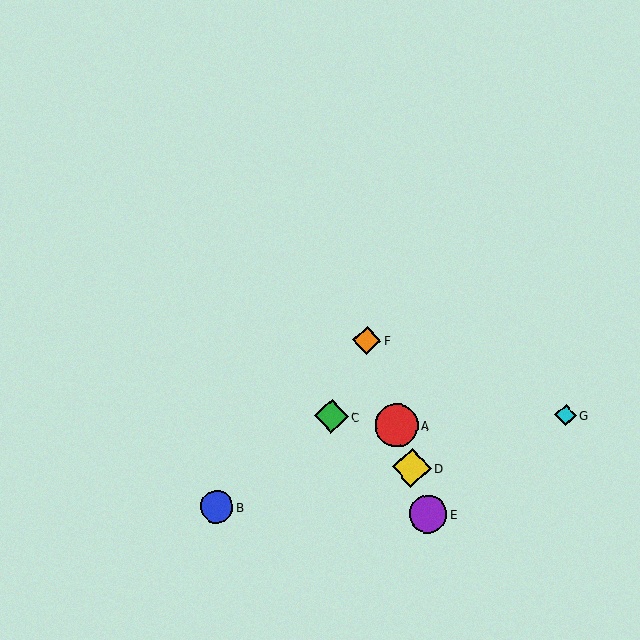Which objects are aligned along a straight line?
Objects A, D, E, F are aligned along a straight line.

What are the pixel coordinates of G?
Object G is at (566, 415).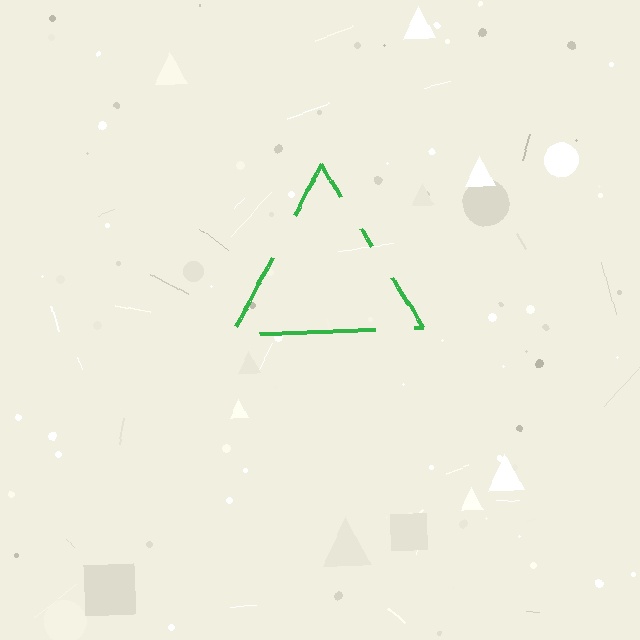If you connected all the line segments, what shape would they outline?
They would outline a triangle.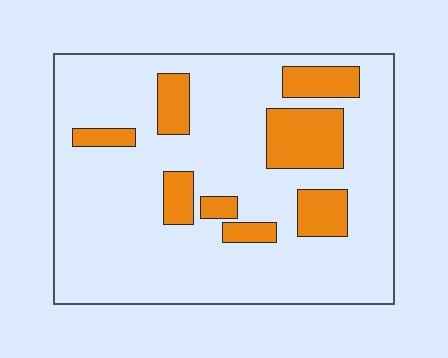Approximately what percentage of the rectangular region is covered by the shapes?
Approximately 20%.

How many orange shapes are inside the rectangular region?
8.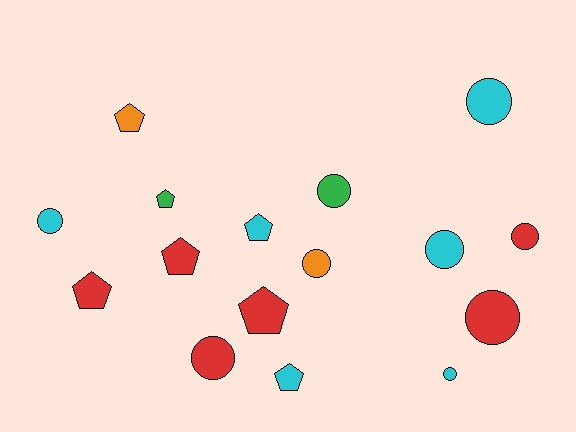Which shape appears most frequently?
Circle, with 9 objects.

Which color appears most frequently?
Cyan, with 6 objects.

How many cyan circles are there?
There are 4 cyan circles.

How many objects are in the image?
There are 16 objects.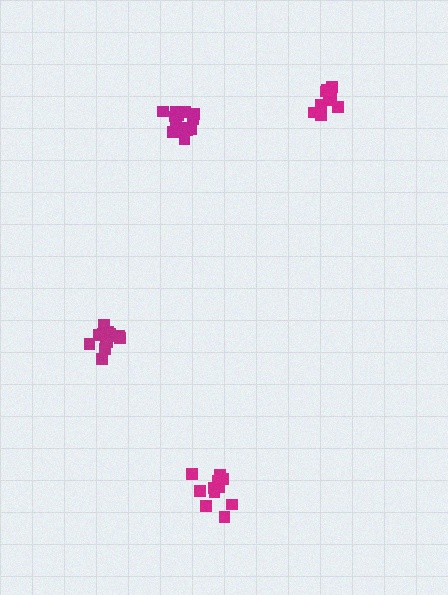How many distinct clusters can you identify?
There are 4 distinct clusters.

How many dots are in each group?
Group 1: 11 dots, Group 2: 13 dots, Group 3: 11 dots, Group 4: 15 dots (50 total).